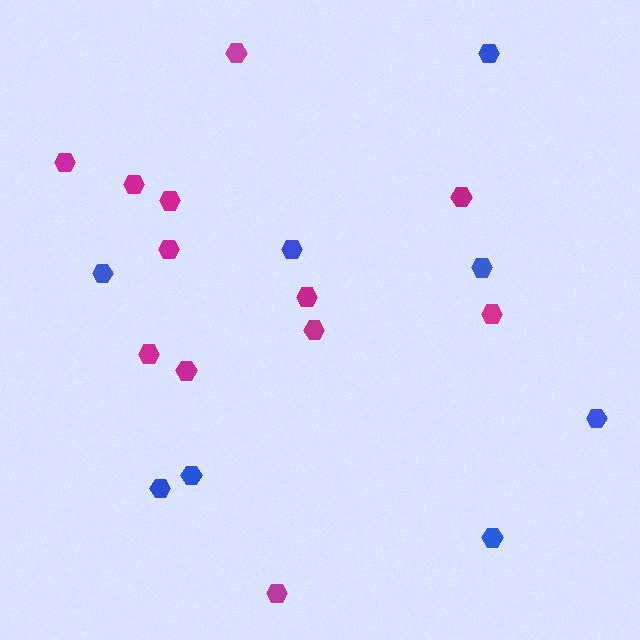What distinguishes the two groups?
There are 2 groups: one group of magenta hexagons (12) and one group of blue hexagons (8).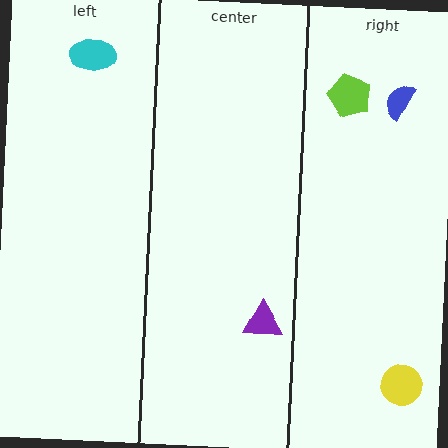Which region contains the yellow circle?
The right region.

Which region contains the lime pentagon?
The right region.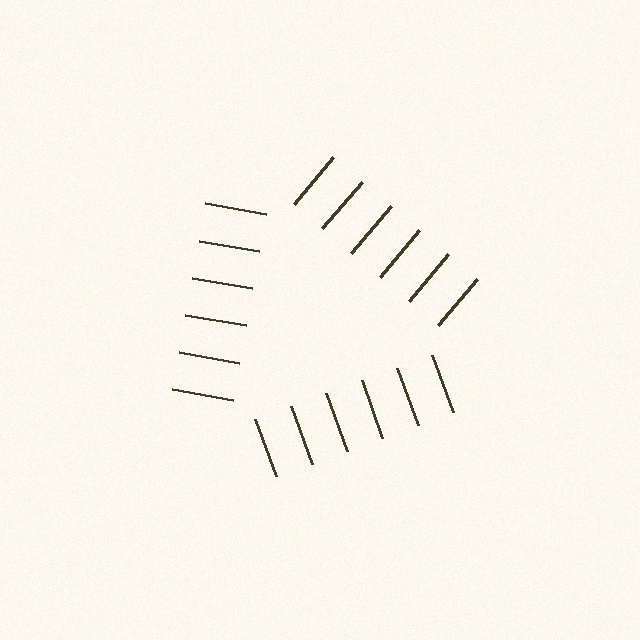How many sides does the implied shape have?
3 sides — the line-ends trace a triangle.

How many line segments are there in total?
18 — 6 along each of the 3 edges.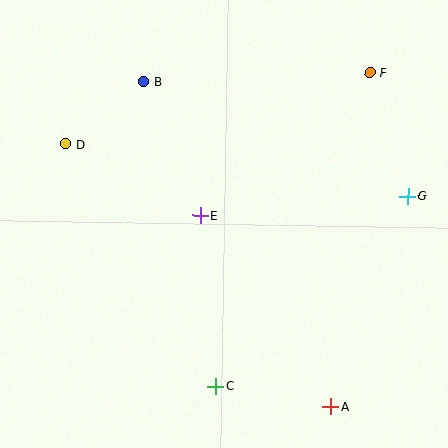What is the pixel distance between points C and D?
The distance between C and D is 285 pixels.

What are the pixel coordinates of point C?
Point C is at (216, 386).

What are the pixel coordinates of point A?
Point A is at (331, 407).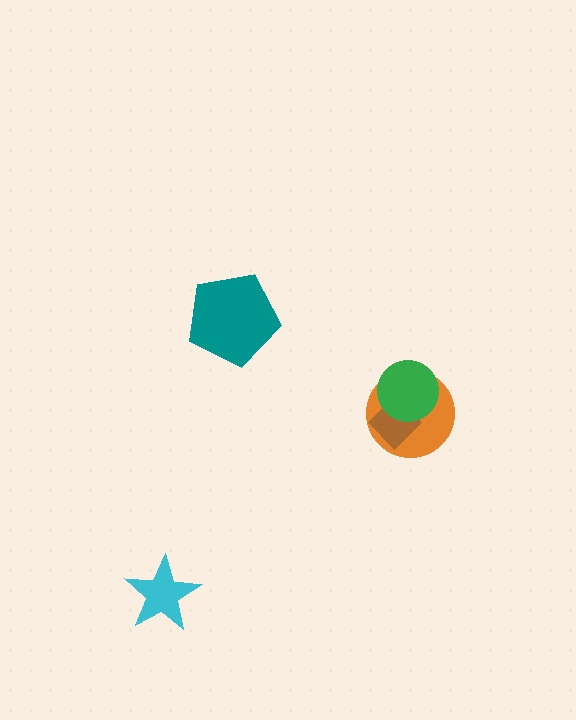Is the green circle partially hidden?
No, no other shape covers it.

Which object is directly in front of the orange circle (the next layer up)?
The brown diamond is directly in front of the orange circle.